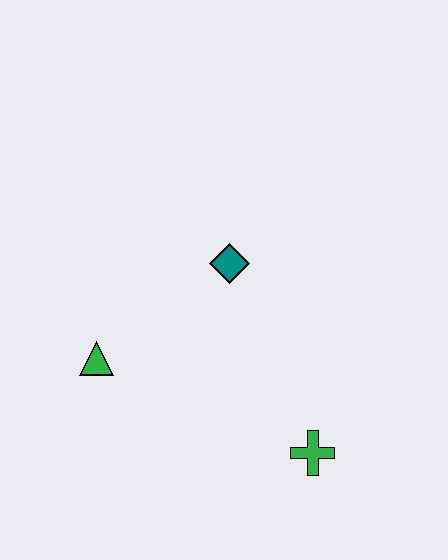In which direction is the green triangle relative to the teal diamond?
The green triangle is to the left of the teal diamond.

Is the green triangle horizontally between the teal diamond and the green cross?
No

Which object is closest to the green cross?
The teal diamond is closest to the green cross.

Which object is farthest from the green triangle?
The green cross is farthest from the green triangle.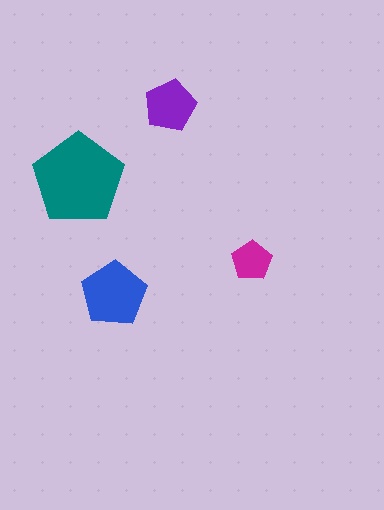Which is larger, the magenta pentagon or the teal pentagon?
The teal one.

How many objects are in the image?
There are 4 objects in the image.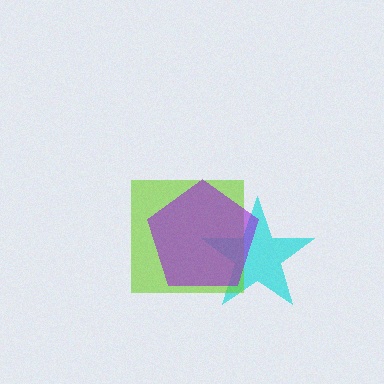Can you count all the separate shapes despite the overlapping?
Yes, there are 3 separate shapes.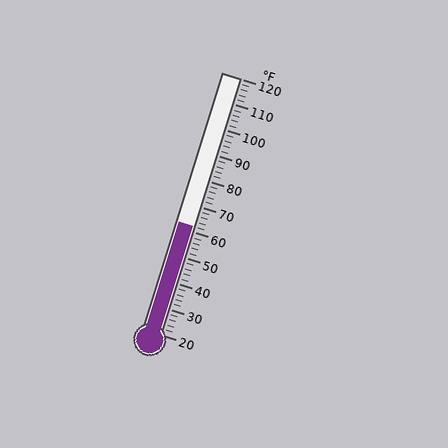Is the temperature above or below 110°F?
The temperature is below 110°F.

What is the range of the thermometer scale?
The thermometer scale ranges from 20°F to 120°F.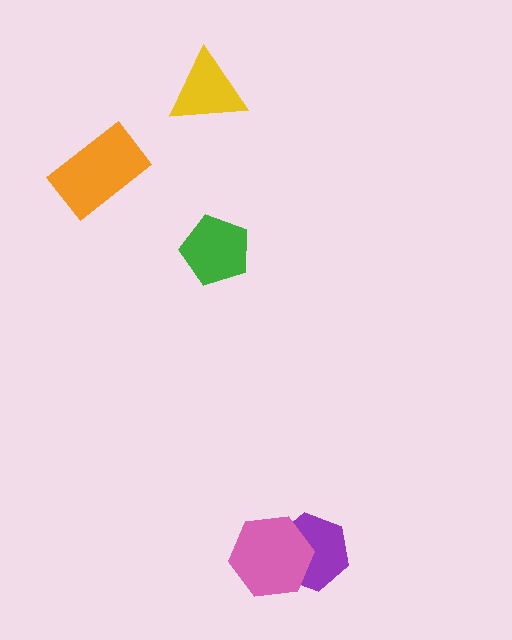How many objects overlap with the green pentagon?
0 objects overlap with the green pentagon.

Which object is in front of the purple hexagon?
The pink hexagon is in front of the purple hexagon.